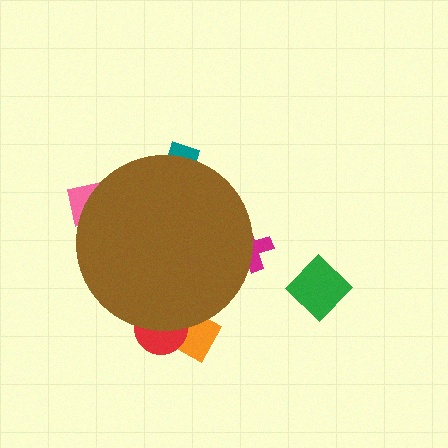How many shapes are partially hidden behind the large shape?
5 shapes are partially hidden.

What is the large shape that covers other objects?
A brown circle.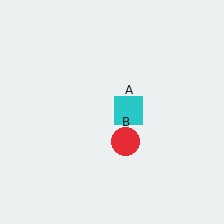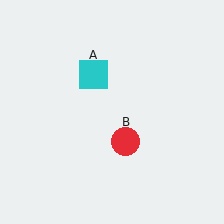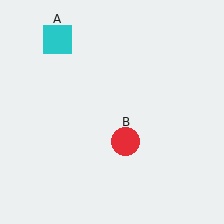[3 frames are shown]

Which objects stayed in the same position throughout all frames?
Red circle (object B) remained stationary.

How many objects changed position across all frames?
1 object changed position: cyan square (object A).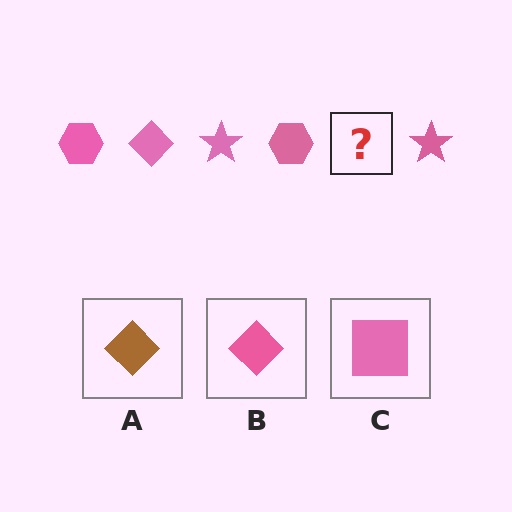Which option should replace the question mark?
Option B.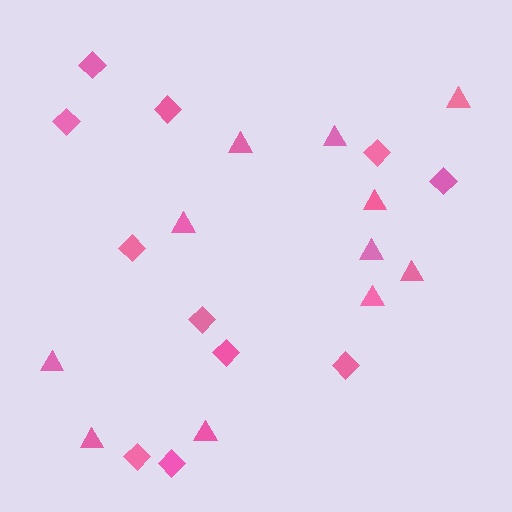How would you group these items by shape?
There are 2 groups: one group of triangles (11) and one group of diamonds (11).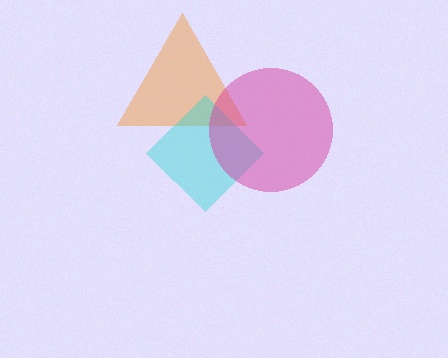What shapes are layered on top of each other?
The layered shapes are: an orange triangle, a cyan diamond, a magenta circle.